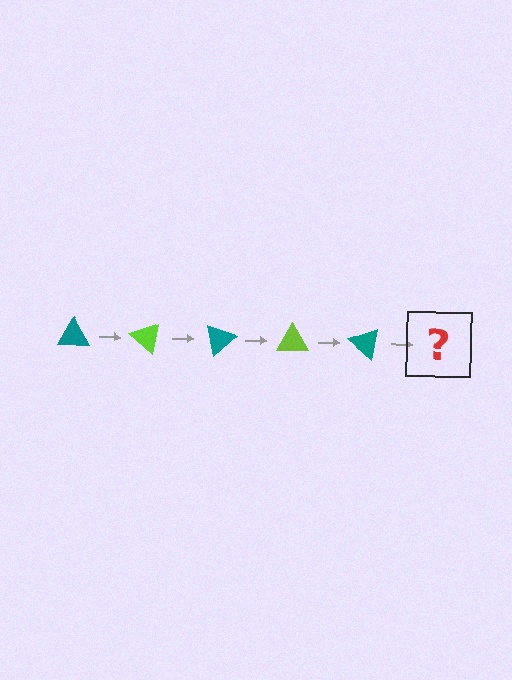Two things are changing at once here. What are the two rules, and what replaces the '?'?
The two rules are that it rotates 40 degrees each step and the color cycles through teal and lime. The '?' should be a lime triangle, rotated 200 degrees from the start.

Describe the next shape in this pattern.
It should be a lime triangle, rotated 200 degrees from the start.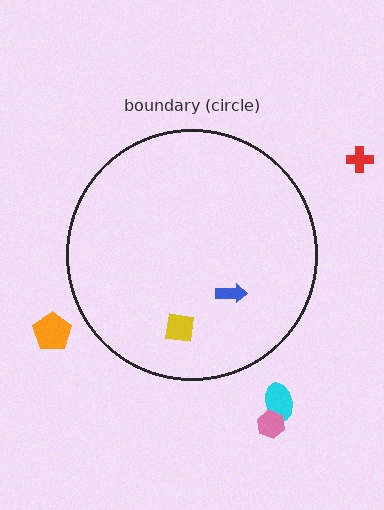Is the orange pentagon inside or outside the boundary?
Outside.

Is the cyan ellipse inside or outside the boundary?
Outside.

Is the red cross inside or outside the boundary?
Outside.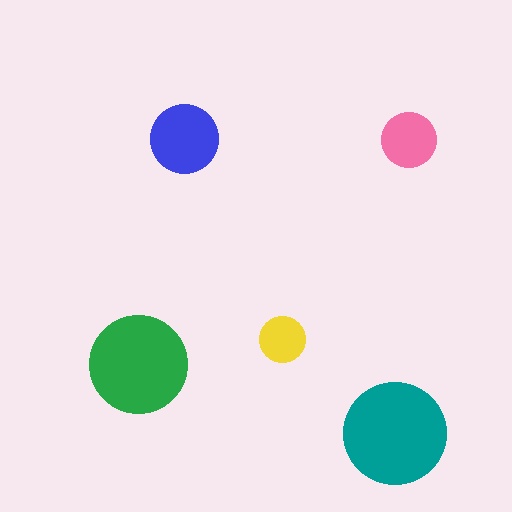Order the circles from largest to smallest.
the teal one, the green one, the blue one, the pink one, the yellow one.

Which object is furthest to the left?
The green circle is leftmost.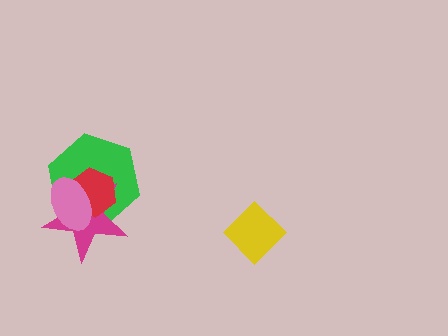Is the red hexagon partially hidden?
Yes, it is partially covered by another shape.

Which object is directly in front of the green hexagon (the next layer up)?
The magenta star is directly in front of the green hexagon.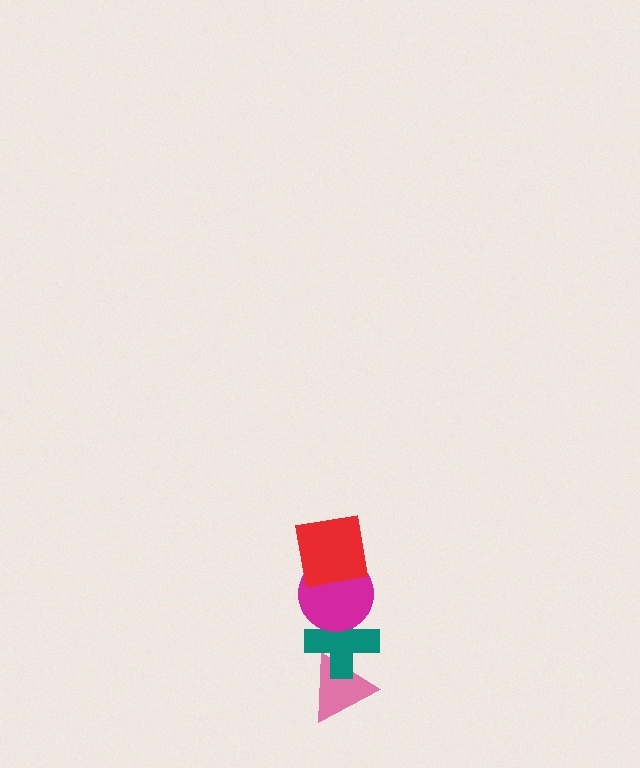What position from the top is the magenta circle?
The magenta circle is 2nd from the top.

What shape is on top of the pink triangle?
The teal cross is on top of the pink triangle.